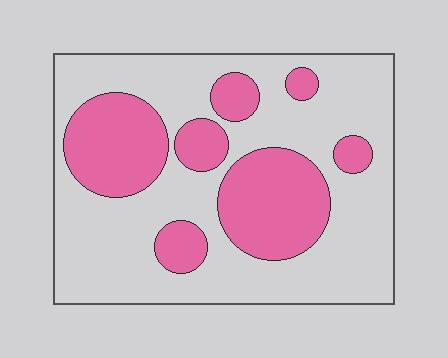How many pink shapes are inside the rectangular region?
7.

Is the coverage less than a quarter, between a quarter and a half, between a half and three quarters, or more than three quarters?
Between a quarter and a half.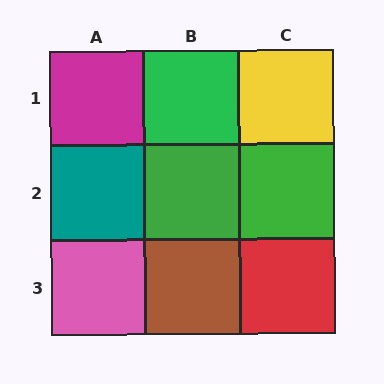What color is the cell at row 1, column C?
Yellow.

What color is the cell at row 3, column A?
Pink.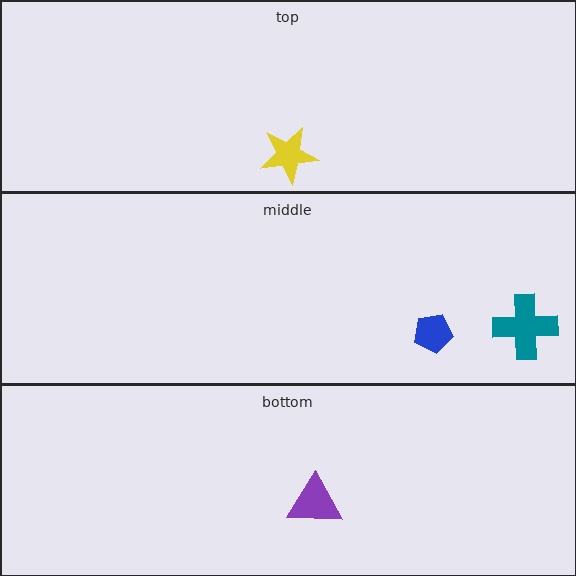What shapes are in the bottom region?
The purple triangle.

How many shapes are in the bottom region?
1.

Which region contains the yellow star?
The top region.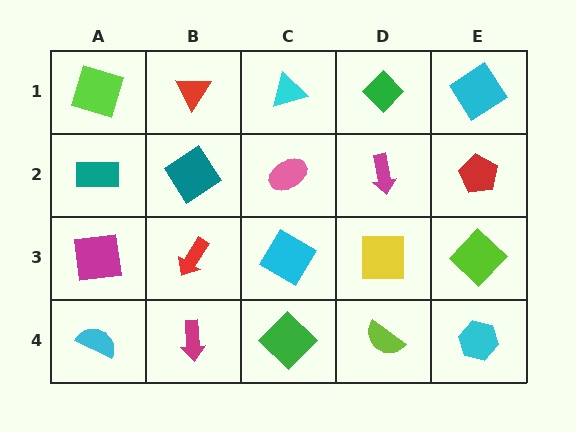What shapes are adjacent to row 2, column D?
A green diamond (row 1, column D), a yellow square (row 3, column D), a pink ellipse (row 2, column C), a red pentagon (row 2, column E).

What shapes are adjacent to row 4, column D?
A yellow square (row 3, column D), a green diamond (row 4, column C), a cyan hexagon (row 4, column E).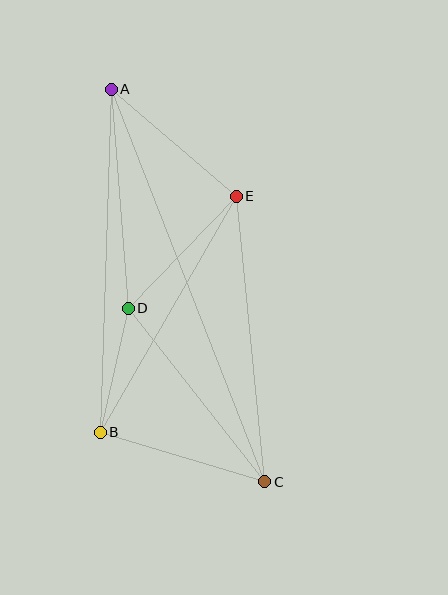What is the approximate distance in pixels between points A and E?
The distance between A and E is approximately 164 pixels.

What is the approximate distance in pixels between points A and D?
The distance between A and D is approximately 220 pixels.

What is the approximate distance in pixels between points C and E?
The distance between C and E is approximately 287 pixels.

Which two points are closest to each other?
Points B and D are closest to each other.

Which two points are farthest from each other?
Points A and C are farthest from each other.